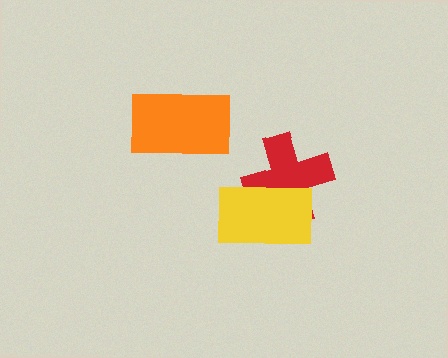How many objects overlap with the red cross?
1 object overlaps with the red cross.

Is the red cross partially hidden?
Yes, it is partially covered by another shape.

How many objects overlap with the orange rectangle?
0 objects overlap with the orange rectangle.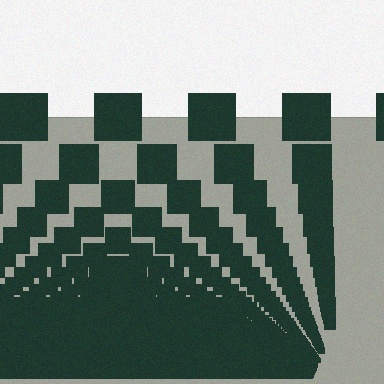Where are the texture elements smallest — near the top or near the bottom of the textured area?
Near the bottom.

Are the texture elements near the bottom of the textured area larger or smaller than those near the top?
Smaller. The gradient is inverted — elements near the bottom are smaller and denser.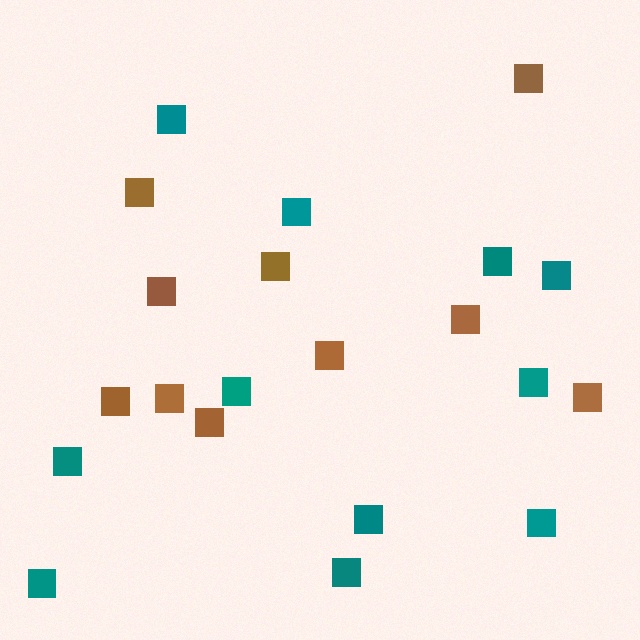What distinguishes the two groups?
There are 2 groups: one group of brown squares (10) and one group of teal squares (11).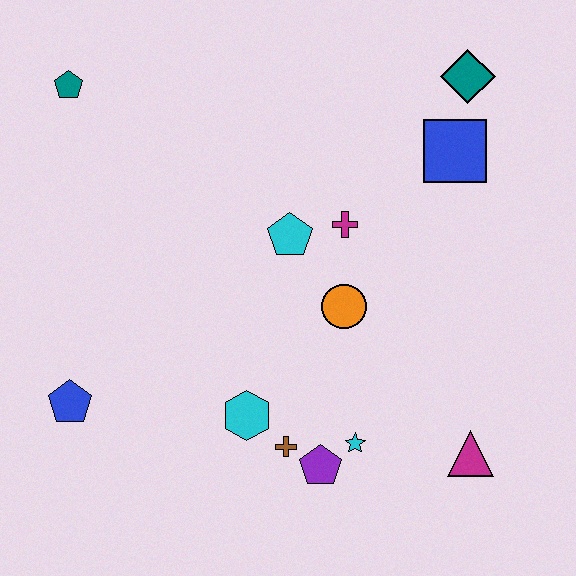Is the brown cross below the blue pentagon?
Yes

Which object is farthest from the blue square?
The blue pentagon is farthest from the blue square.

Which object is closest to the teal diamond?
The blue square is closest to the teal diamond.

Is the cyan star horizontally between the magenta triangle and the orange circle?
Yes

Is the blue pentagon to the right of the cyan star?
No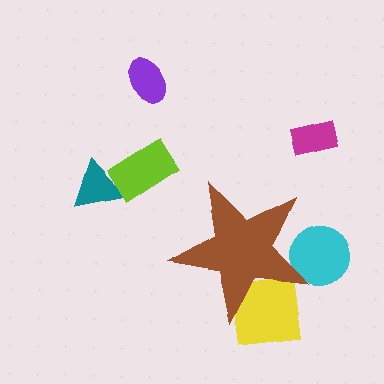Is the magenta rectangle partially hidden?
No, the magenta rectangle is fully visible.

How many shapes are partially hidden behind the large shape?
2 shapes are partially hidden.